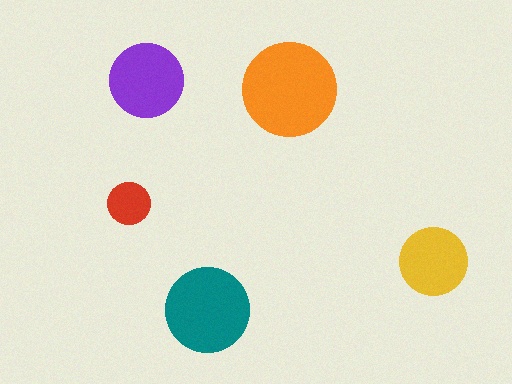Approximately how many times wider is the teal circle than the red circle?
About 2 times wider.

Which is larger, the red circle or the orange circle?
The orange one.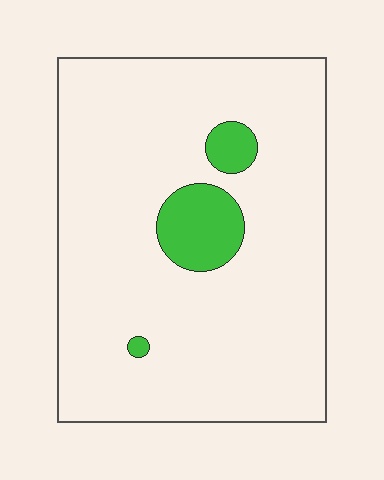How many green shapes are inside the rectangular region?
3.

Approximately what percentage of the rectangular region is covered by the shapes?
Approximately 10%.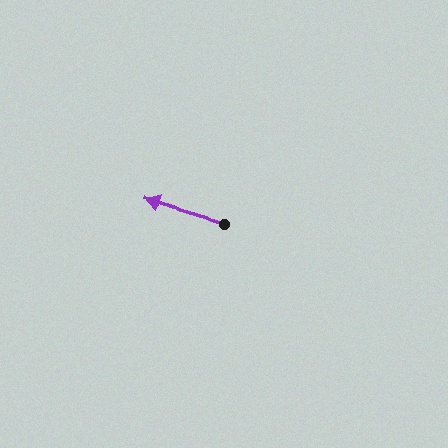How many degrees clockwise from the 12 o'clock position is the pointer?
Approximately 286 degrees.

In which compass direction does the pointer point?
West.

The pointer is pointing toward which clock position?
Roughly 10 o'clock.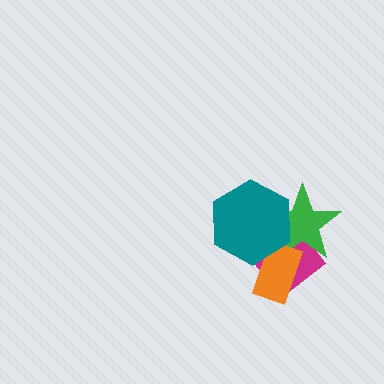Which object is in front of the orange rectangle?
The teal hexagon is in front of the orange rectangle.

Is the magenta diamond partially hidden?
Yes, it is partially covered by another shape.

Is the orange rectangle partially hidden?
Yes, it is partially covered by another shape.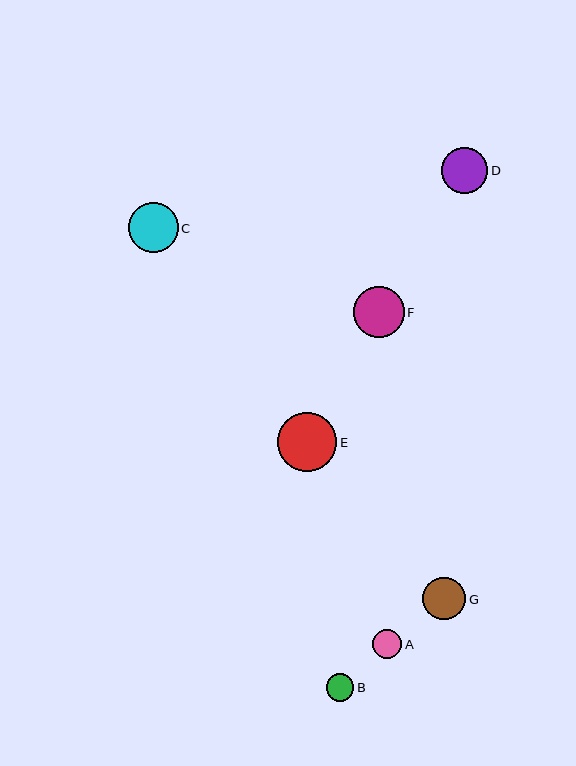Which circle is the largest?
Circle E is the largest with a size of approximately 59 pixels.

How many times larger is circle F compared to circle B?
Circle F is approximately 1.9 times the size of circle B.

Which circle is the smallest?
Circle B is the smallest with a size of approximately 27 pixels.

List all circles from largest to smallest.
From largest to smallest: E, F, C, D, G, A, B.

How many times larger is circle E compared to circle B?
Circle E is approximately 2.2 times the size of circle B.